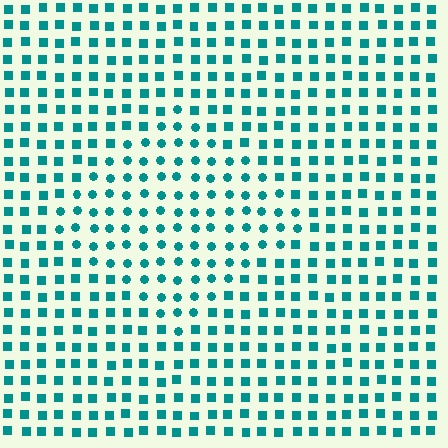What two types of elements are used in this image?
The image uses circles inside the diamond region and squares outside it.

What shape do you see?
I see a diamond.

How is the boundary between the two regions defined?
The boundary is defined by a change in element shape: circles inside vs. squares outside. All elements share the same color and spacing.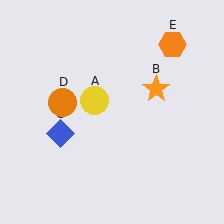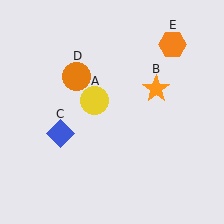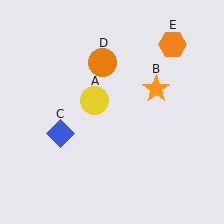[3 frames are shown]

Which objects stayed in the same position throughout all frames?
Yellow circle (object A) and orange star (object B) and blue diamond (object C) and orange hexagon (object E) remained stationary.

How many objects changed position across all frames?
1 object changed position: orange circle (object D).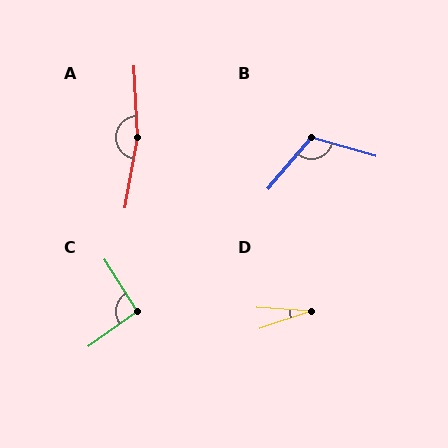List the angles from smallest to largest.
D (21°), C (93°), B (115°), A (167°).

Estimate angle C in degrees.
Approximately 93 degrees.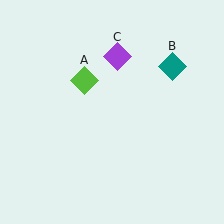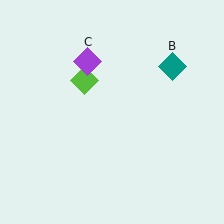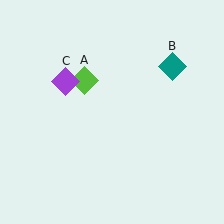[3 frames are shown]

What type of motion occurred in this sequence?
The purple diamond (object C) rotated counterclockwise around the center of the scene.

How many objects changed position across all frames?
1 object changed position: purple diamond (object C).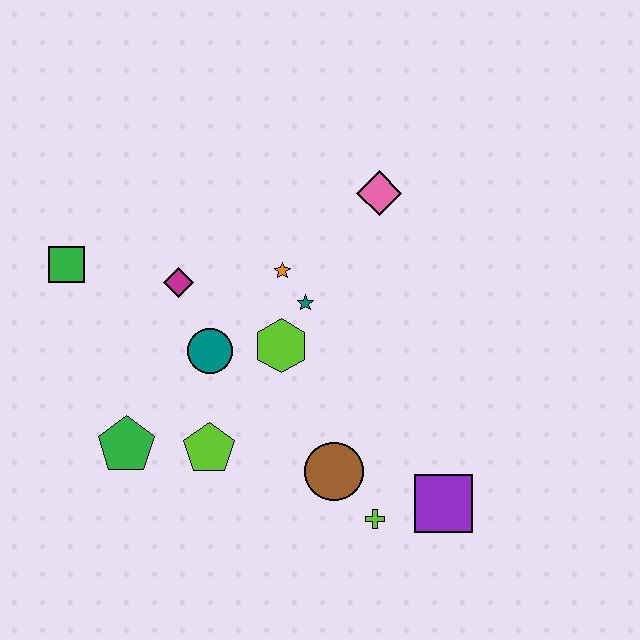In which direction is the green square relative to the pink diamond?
The green square is to the left of the pink diamond.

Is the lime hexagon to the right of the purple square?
No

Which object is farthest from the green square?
The purple square is farthest from the green square.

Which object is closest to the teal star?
The orange star is closest to the teal star.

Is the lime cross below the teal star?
Yes